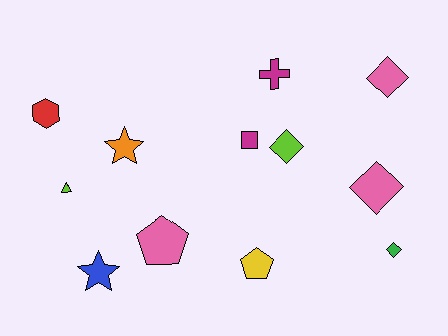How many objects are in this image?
There are 12 objects.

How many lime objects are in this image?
There are 2 lime objects.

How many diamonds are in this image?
There are 4 diamonds.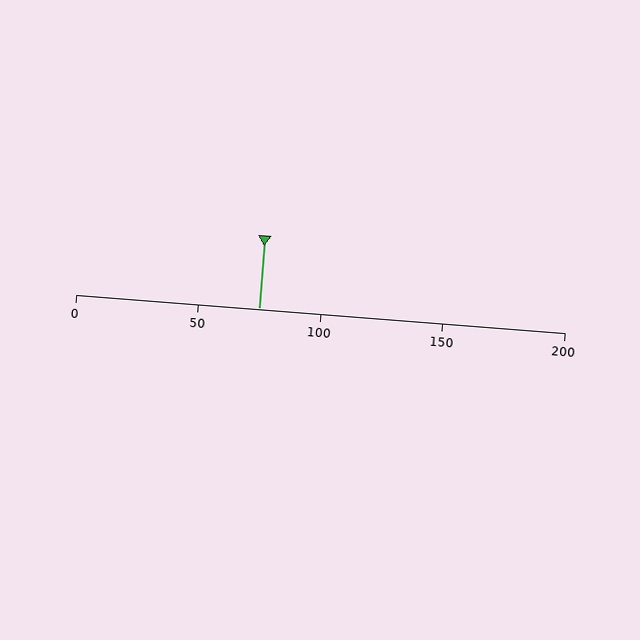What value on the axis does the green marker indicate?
The marker indicates approximately 75.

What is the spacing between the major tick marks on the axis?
The major ticks are spaced 50 apart.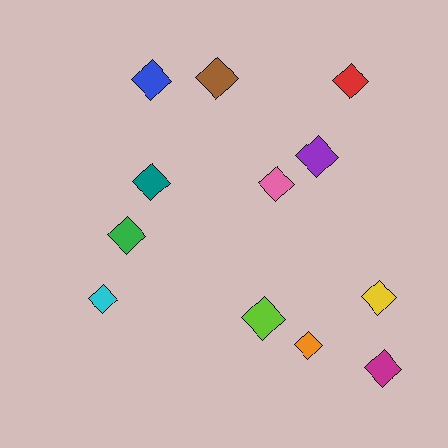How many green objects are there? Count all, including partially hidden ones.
There is 1 green object.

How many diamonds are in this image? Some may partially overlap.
There are 12 diamonds.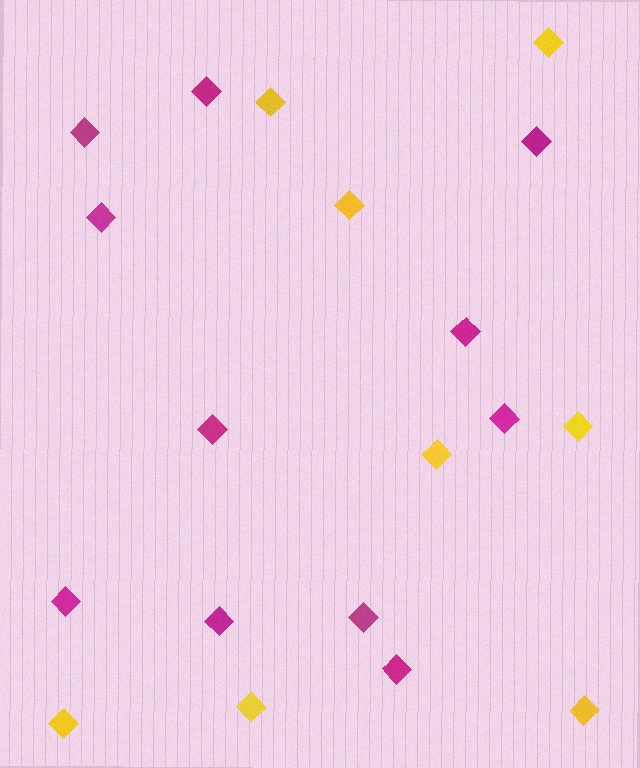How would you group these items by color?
There are 2 groups: one group of magenta diamonds (11) and one group of yellow diamonds (8).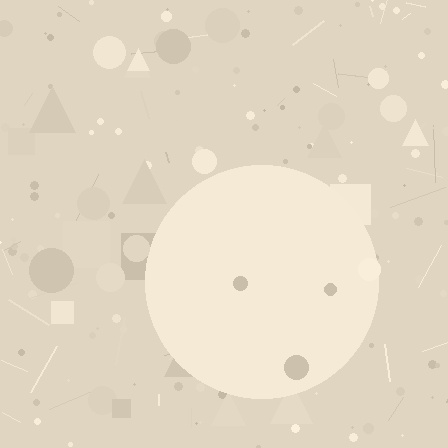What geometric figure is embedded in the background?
A circle is embedded in the background.